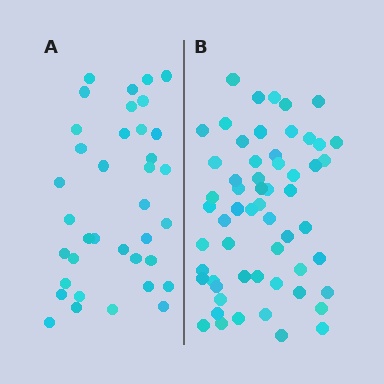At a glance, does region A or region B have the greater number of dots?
Region B (the right region) has more dots.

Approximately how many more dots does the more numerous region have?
Region B has approximately 20 more dots than region A.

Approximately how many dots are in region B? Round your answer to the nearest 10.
About 60 dots. (The exact count is 58, which rounds to 60.)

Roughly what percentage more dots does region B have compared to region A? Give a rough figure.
About 55% more.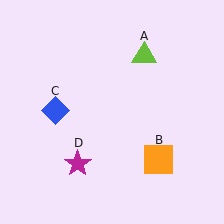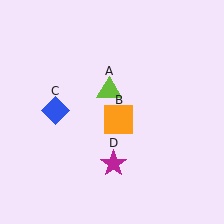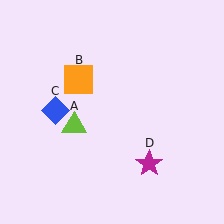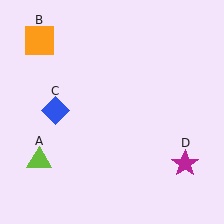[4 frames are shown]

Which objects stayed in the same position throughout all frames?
Blue diamond (object C) remained stationary.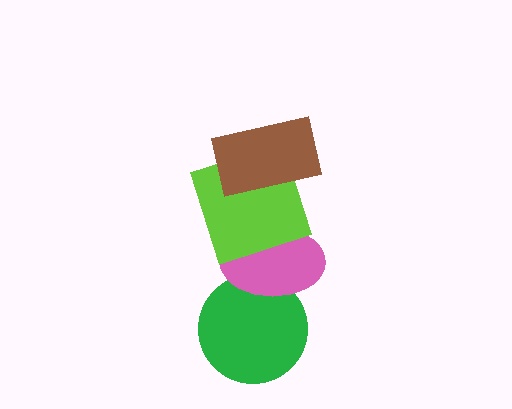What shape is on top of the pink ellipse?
The lime square is on top of the pink ellipse.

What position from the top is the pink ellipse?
The pink ellipse is 3rd from the top.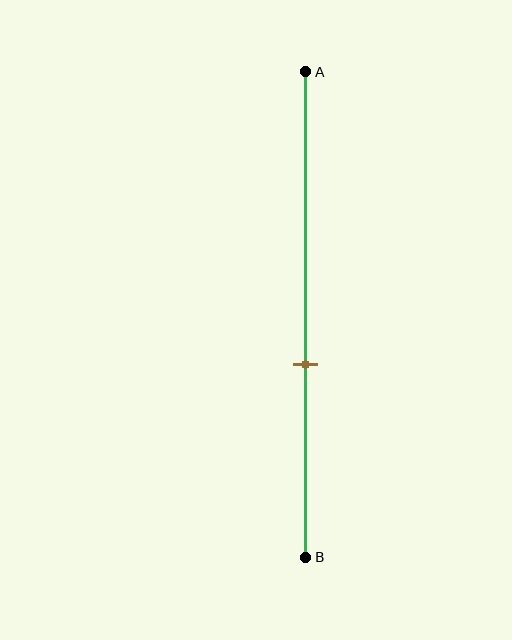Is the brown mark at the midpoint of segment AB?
No, the mark is at about 60% from A, not at the 50% midpoint.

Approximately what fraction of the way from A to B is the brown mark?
The brown mark is approximately 60% of the way from A to B.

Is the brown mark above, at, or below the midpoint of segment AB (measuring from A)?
The brown mark is below the midpoint of segment AB.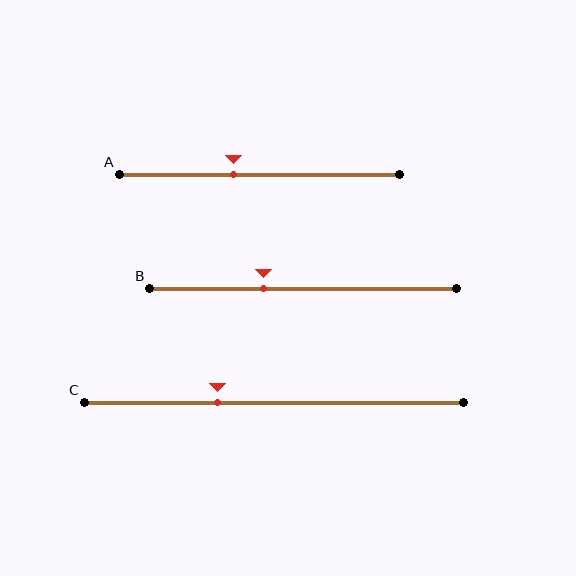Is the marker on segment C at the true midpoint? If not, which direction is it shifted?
No, the marker on segment C is shifted to the left by about 15% of the segment length.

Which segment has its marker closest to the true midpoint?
Segment A has its marker closest to the true midpoint.